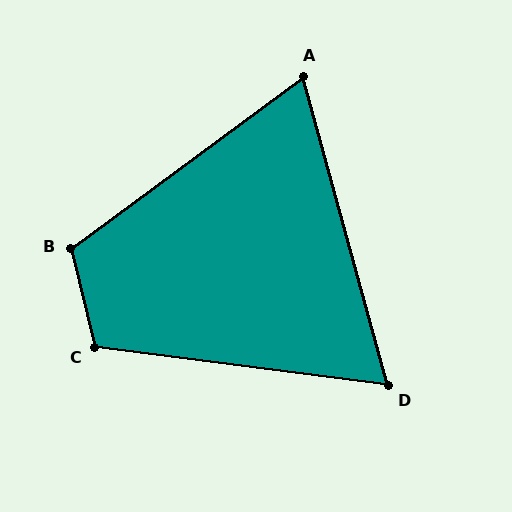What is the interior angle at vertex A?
Approximately 69 degrees (acute).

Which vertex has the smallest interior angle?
D, at approximately 67 degrees.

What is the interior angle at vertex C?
Approximately 111 degrees (obtuse).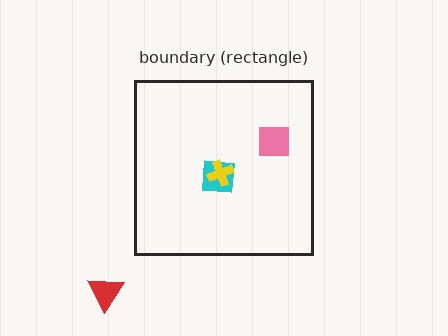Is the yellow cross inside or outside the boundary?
Inside.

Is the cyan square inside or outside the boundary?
Inside.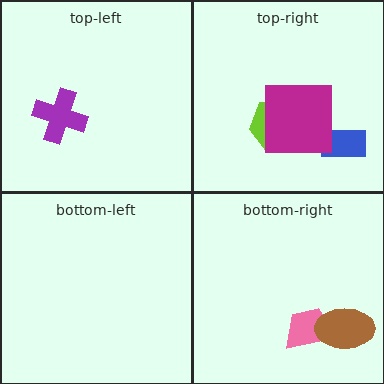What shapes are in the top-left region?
The purple cross.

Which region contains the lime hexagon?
The top-right region.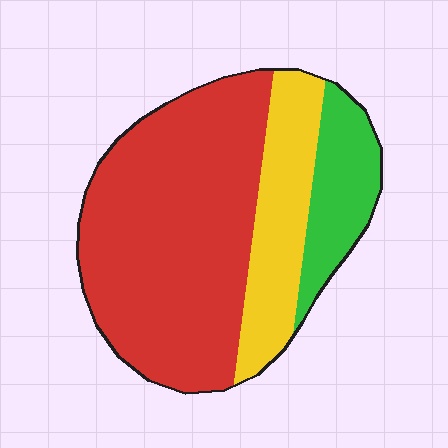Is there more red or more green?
Red.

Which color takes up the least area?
Green, at roughly 15%.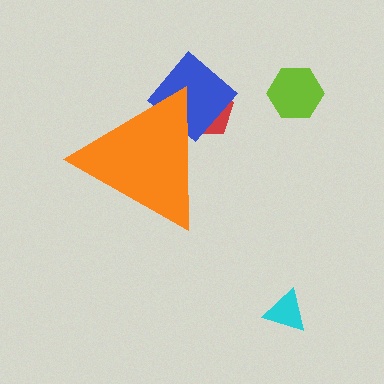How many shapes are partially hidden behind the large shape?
2 shapes are partially hidden.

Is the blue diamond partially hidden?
Yes, the blue diamond is partially hidden behind the orange triangle.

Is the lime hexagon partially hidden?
No, the lime hexagon is fully visible.